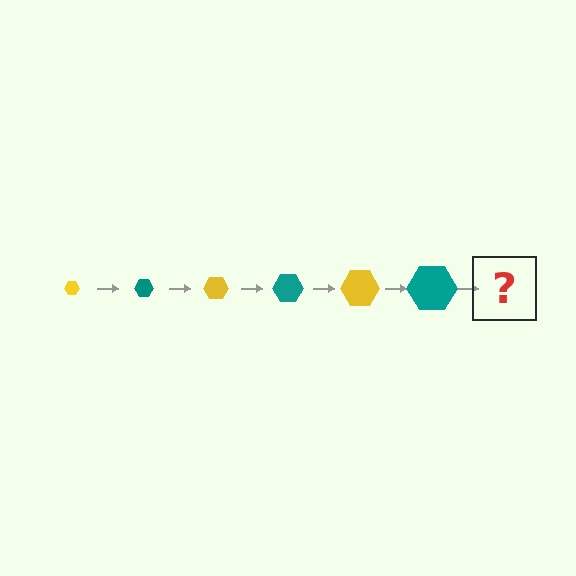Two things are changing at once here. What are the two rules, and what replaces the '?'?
The two rules are that the hexagon grows larger each step and the color cycles through yellow and teal. The '?' should be a yellow hexagon, larger than the previous one.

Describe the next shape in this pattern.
It should be a yellow hexagon, larger than the previous one.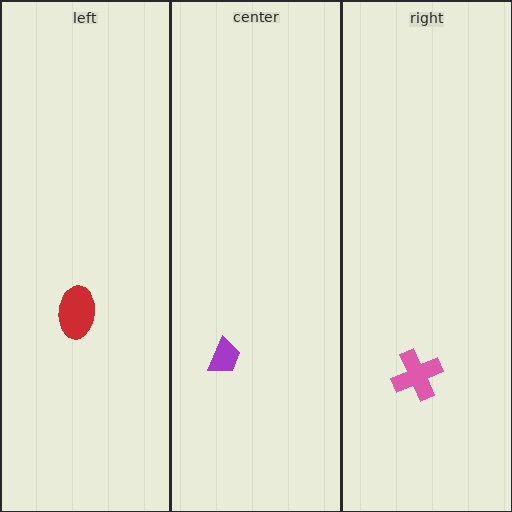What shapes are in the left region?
The red ellipse.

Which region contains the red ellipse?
The left region.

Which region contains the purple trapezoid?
The center region.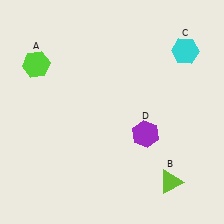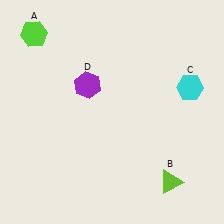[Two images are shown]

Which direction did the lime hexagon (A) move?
The lime hexagon (A) moved up.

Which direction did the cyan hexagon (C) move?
The cyan hexagon (C) moved down.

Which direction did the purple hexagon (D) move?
The purple hexagon (D) moved left.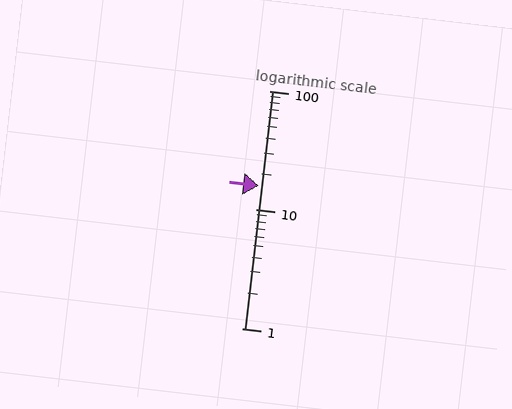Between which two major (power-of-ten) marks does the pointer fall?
The pointer is between 10 and 100.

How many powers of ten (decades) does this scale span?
The scale spans 2 decades, from 1 to 100.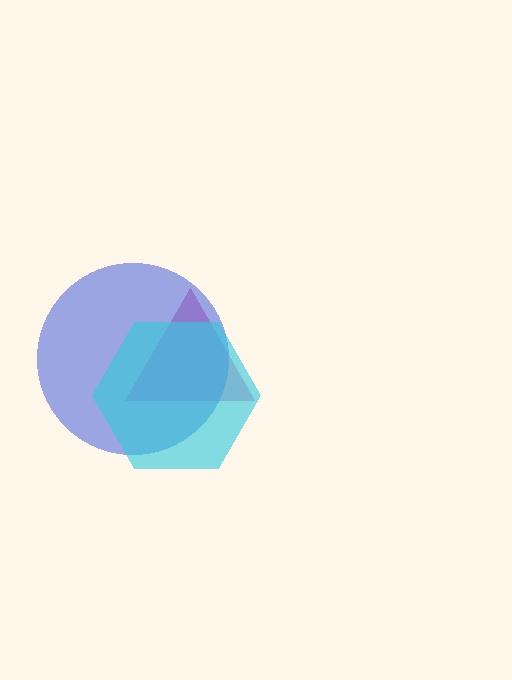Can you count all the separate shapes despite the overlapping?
Yes, there are 3 separate shapes.